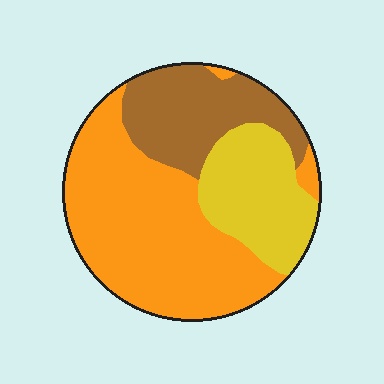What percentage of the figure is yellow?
Yellow covers about 25% of the figure.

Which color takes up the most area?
Orange, at roughly 55%.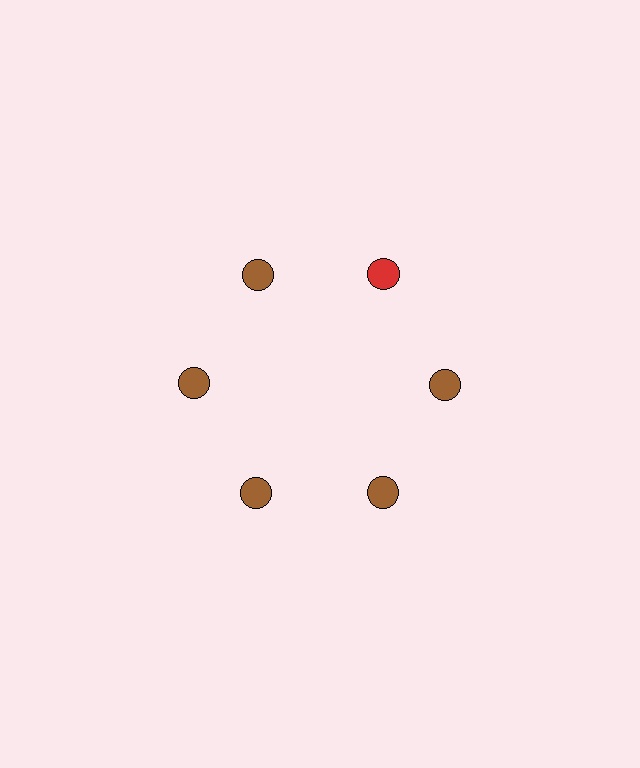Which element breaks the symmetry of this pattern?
The red circle at roughly the 1 o'clock position breaks the symmetry. All other shapes are brown circles.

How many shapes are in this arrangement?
There are 6 shapes arranged in a ring pattern.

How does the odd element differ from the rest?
It has a different color: red instead of brown.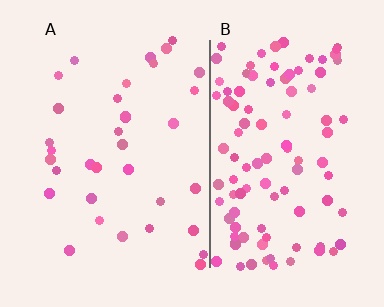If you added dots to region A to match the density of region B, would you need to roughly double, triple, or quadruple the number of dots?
Approximately triple.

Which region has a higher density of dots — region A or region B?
B (the right).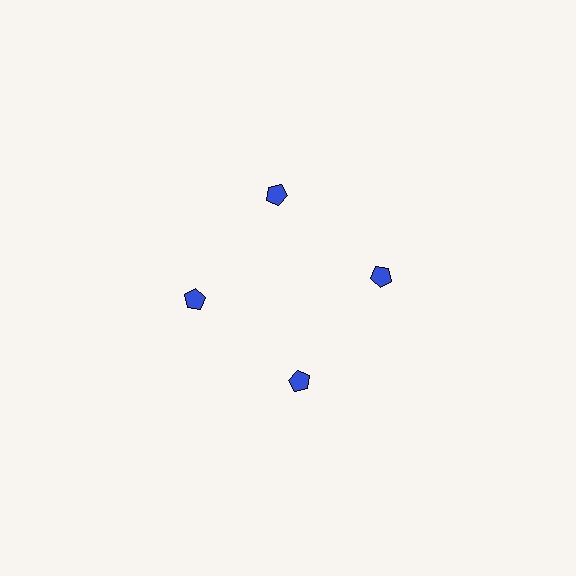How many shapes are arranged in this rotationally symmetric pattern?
There are 4 shapes, arranged in 4 groups of 1.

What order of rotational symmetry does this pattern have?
This pattern has 4-fold rotational symmetry.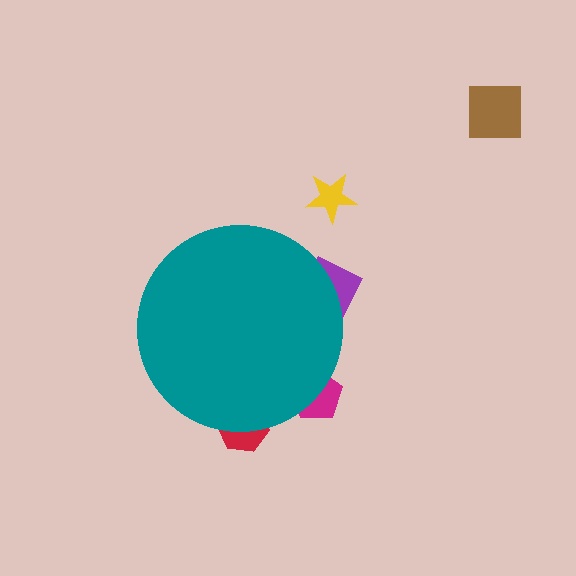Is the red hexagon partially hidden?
Yes, the red hexagon is partially hidden behind the teal circle.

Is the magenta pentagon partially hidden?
Yes, the magenta pentagon is partially hidden behind the teal circle.